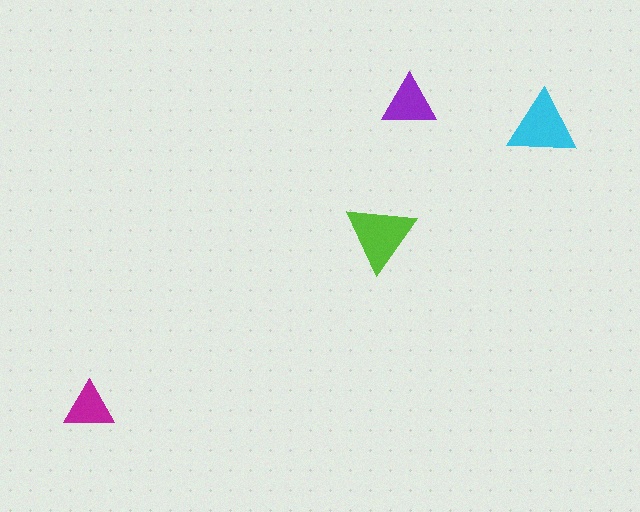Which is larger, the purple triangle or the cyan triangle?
The cyan one.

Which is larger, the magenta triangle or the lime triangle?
The lime one.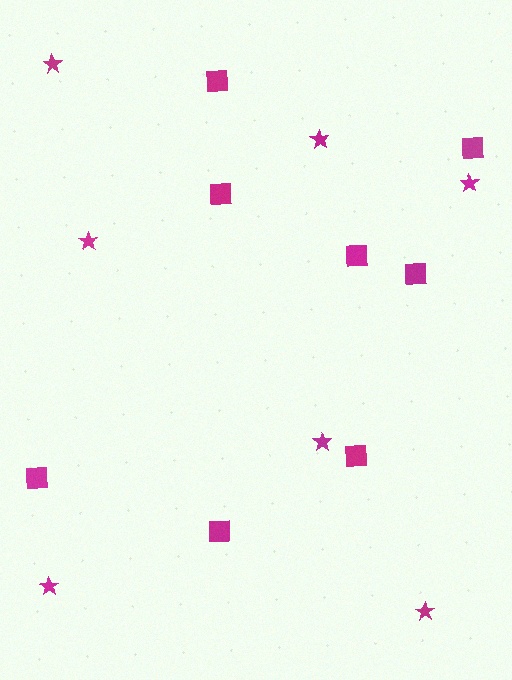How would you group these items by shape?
There are 2 groups: one group of stars (7) and one group of squares (8).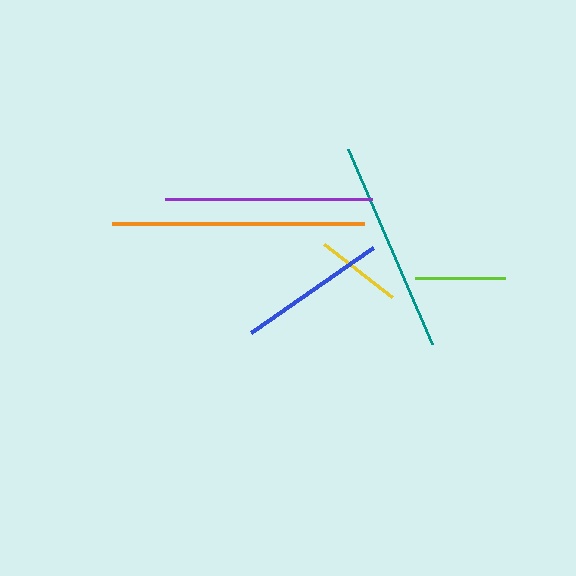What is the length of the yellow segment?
The yellow segment is approximately 86 pixels long.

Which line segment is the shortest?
The yellow line is the shortest at approximately 86 pixels.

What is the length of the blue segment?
The blue segment is approximately 149 pixels long.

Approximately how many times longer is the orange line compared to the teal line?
The orange line is approximately 1.2 times the length of the teal line.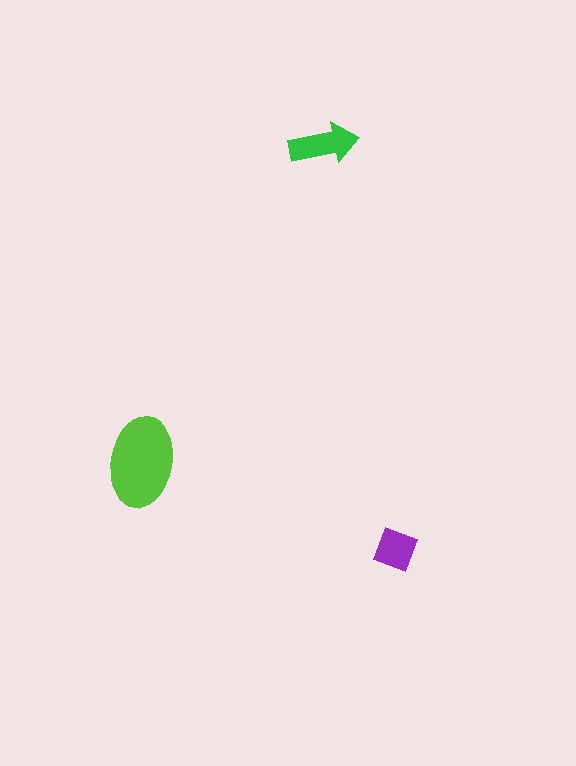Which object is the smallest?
The purple diamond.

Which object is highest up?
The green arrow is topmost.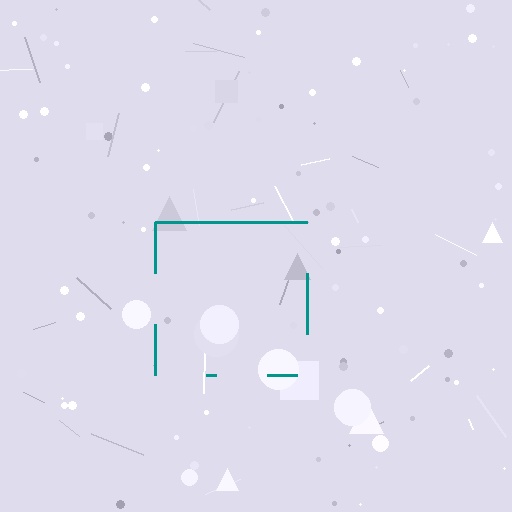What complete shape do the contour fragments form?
The contour fragments form a square.